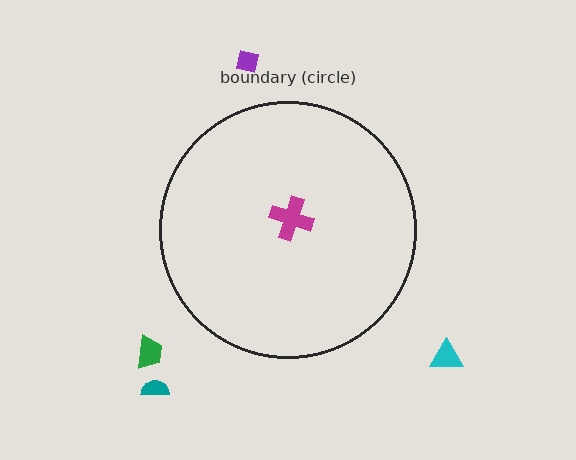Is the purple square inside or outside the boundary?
Outside.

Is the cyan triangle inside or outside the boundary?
Outside.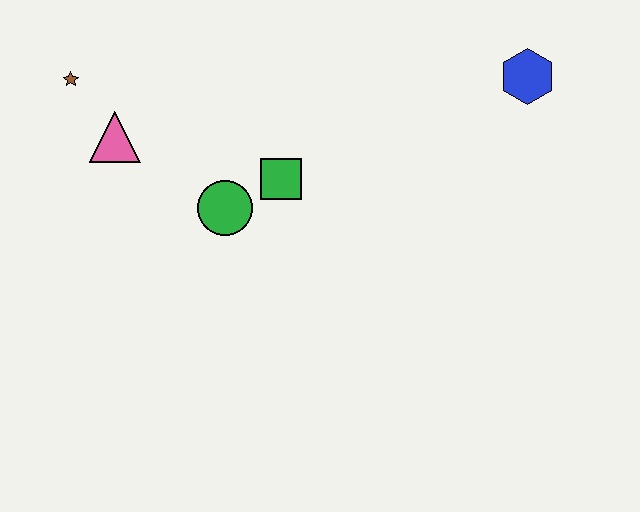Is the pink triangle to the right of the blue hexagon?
No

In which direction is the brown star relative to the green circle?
The brown star is to the left of the green circle.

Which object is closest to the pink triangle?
The brown star is closest to the pink triangle.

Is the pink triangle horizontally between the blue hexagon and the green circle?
No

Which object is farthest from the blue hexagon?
The brown star is farthest from the blue hexagon.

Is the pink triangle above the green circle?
Yes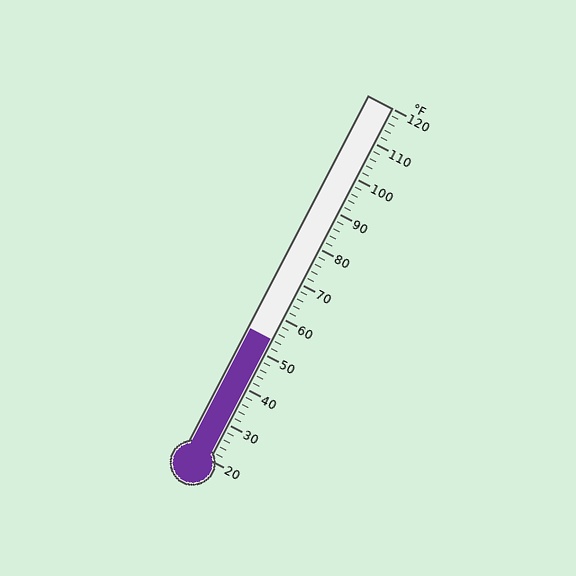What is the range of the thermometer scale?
The thermometer scale ranges from 20°F to 120°F.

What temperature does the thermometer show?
The thermometer shows approximately 54°F.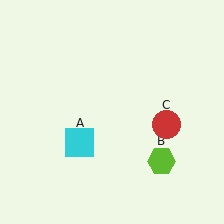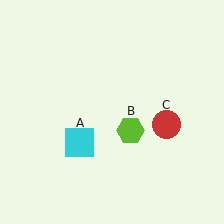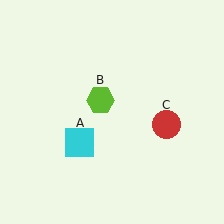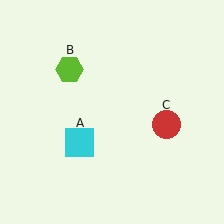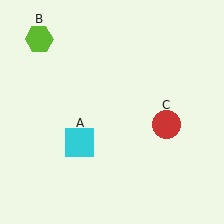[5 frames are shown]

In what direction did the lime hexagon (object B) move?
The lime hexagon (object B) moved up and to the left.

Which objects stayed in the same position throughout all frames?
Cyan square (object A) and red circle (object C) remained stationary.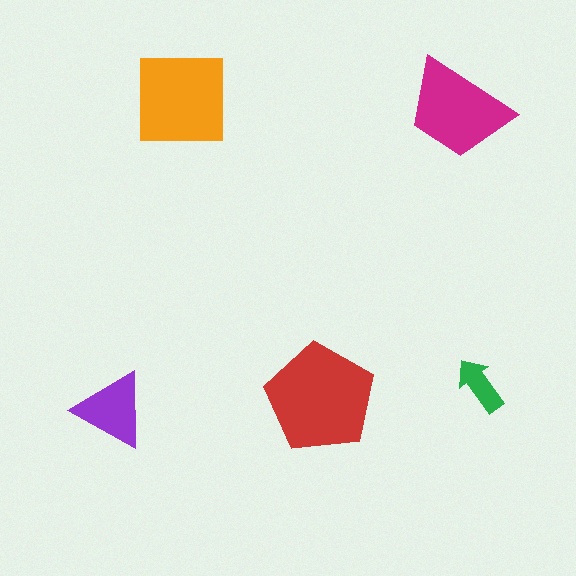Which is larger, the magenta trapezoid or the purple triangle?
The magenta trapezoid.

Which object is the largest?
The red pentagon.